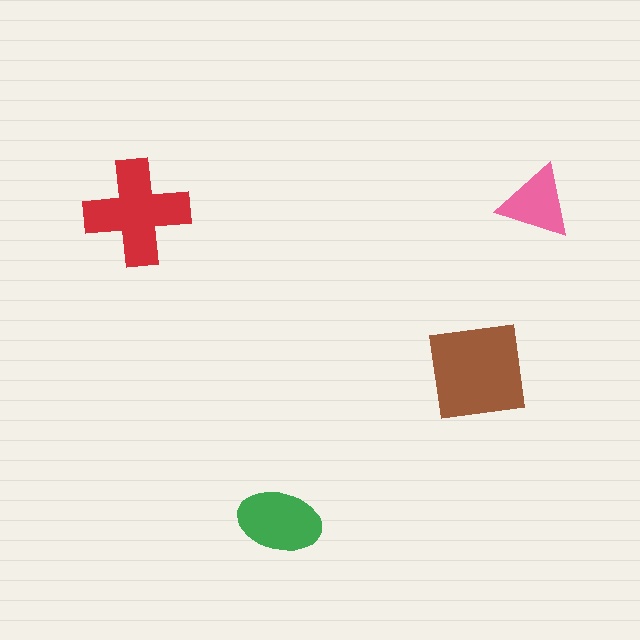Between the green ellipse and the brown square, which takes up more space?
The brown square.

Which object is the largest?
The brown square.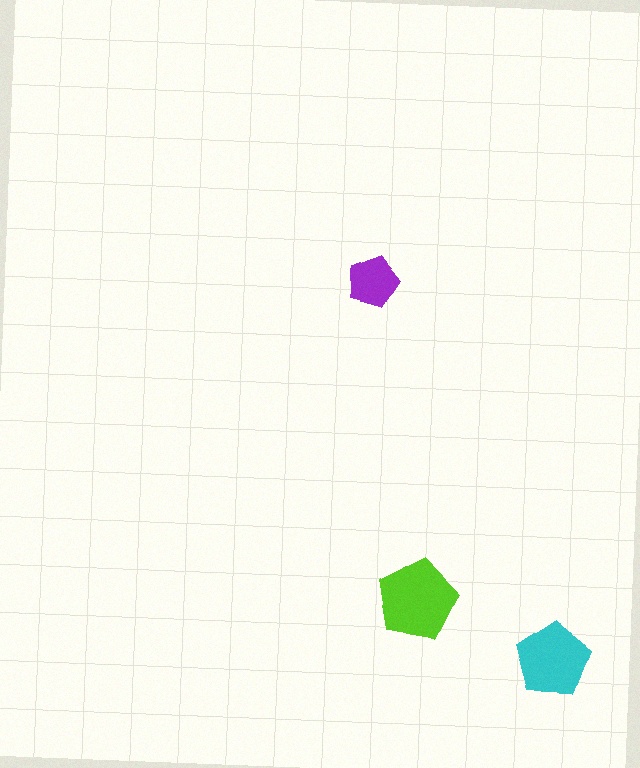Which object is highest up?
The purple pentagon is topmost.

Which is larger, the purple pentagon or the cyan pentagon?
The cyan one.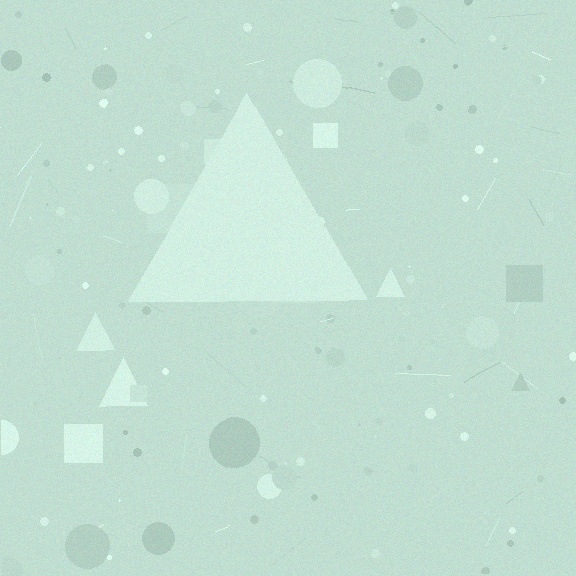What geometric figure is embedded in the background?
A triangle is embedded in the background.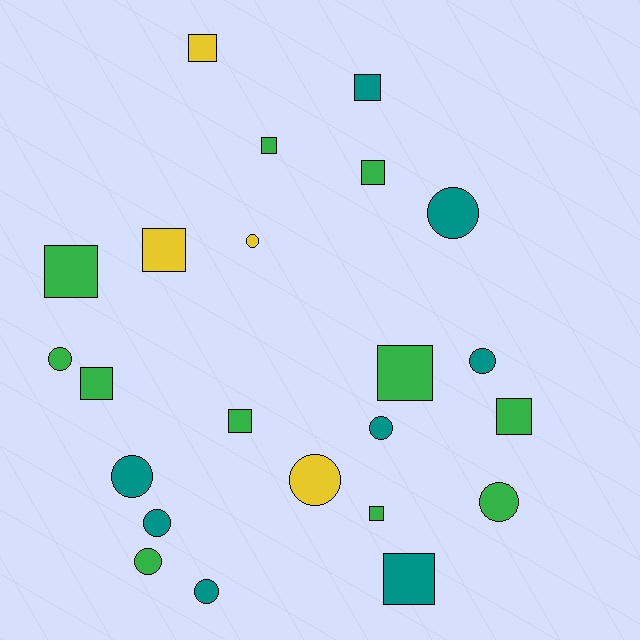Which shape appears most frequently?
Square, with 12 objects.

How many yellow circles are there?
There are 2 yellow circles.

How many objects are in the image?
There are 23 objects.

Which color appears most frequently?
Green, with 11 objects.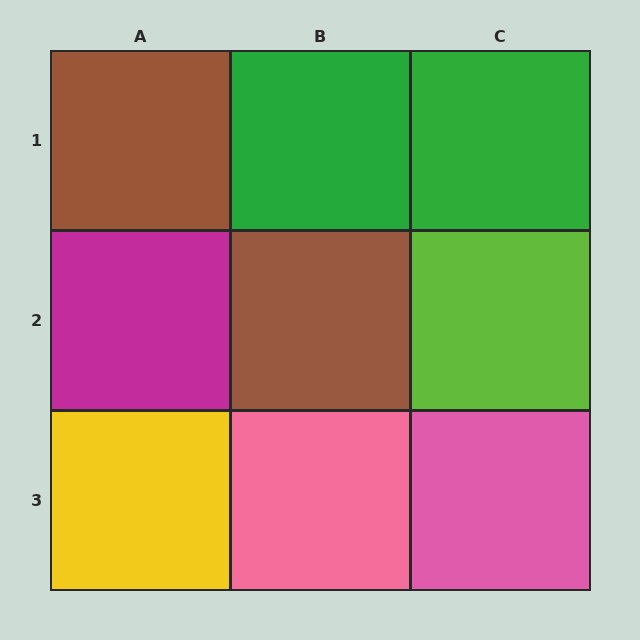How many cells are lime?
1 cell is lime.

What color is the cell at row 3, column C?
Pink.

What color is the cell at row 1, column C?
Green.